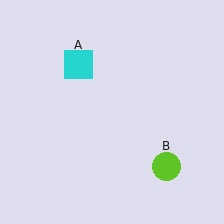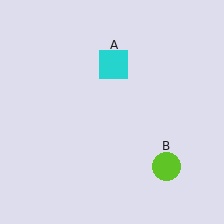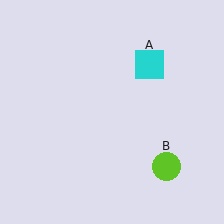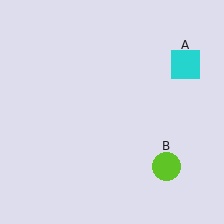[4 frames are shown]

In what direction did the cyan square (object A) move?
The cyan square (object A) moved right.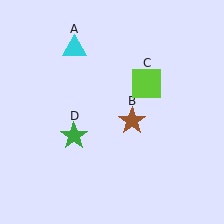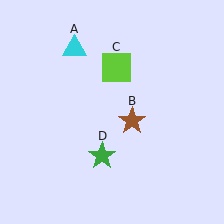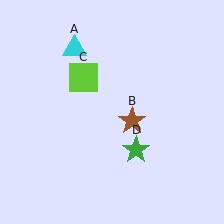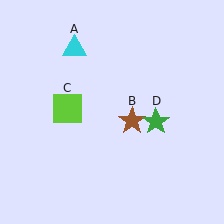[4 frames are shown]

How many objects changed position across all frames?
2 objects changed position: lime square (object C), green star (object D).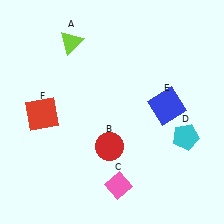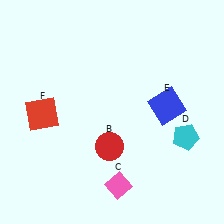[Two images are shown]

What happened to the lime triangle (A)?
The lime triangle (A) was removed in Image 2. It was in the top-left area of Image 1.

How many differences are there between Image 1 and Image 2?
There is 1 difference between the two images.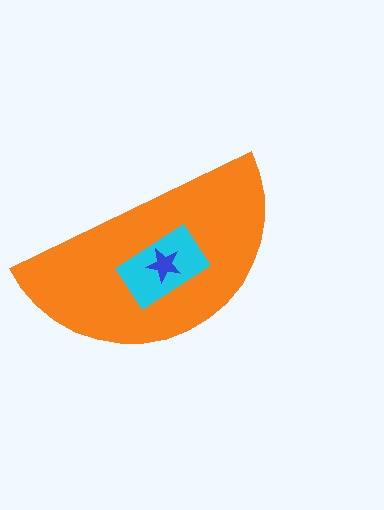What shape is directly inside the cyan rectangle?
The blue star.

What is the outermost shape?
The orange semicircle.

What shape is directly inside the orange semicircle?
The cyan rectangle.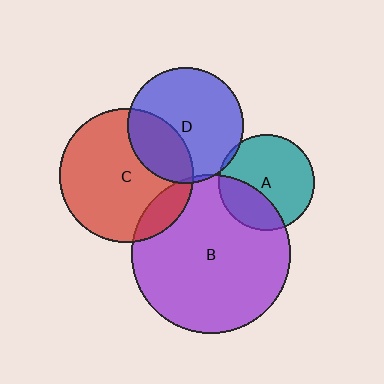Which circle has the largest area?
Circle B (purple).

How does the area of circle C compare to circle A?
Approximately 1.9 times.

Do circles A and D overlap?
Yes.